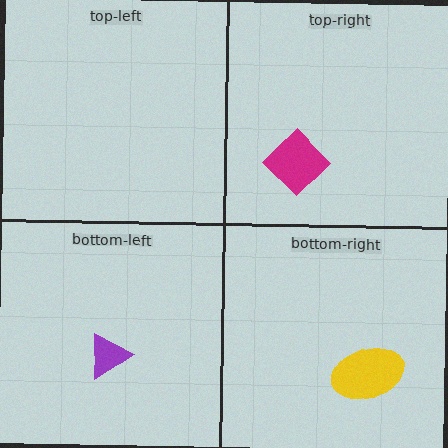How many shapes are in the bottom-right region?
1.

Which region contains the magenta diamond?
The top-right region.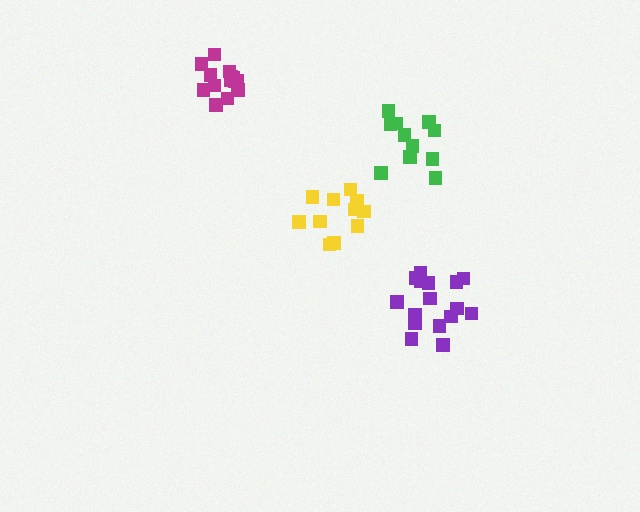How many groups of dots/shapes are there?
There are 4 groups.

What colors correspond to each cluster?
The clusters are colored: green, purple, magenta, yellow.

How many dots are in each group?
Group 1: 11 dots, Group 2: 16 dots, Group 3: 14 dots, Group 4: 11 dots (52 total).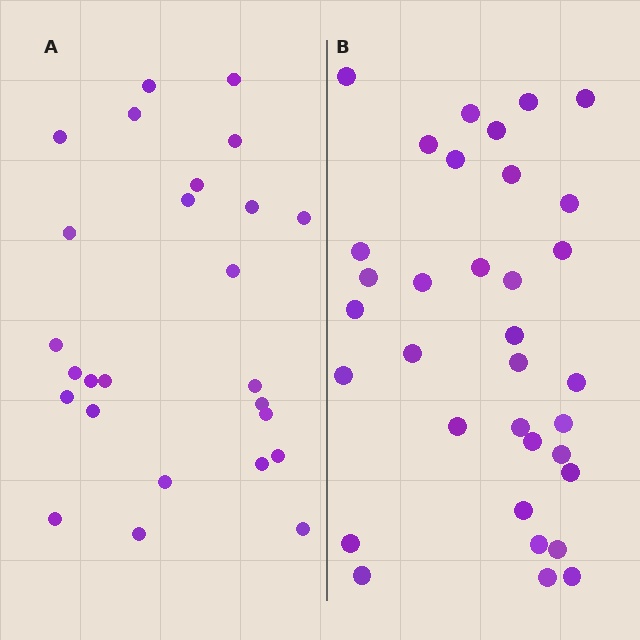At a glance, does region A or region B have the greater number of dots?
Region B (the right region) has more dots.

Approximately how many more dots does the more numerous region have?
Region B has roughly 8 or so more dots than region A.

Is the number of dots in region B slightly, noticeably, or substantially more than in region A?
Region B has noticeably more, but not dramatically so. The ratio is roughly 1.3 to 1.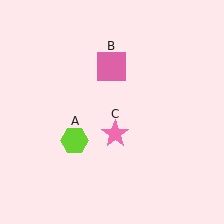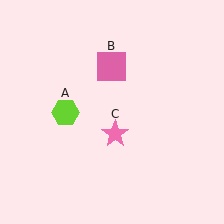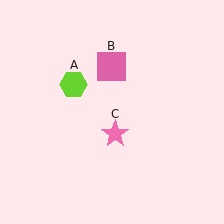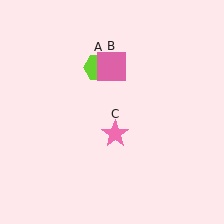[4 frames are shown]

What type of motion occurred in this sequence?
The lime hexagon (object A) rotated clockwise around the center of the scene.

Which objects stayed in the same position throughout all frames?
Pink square (object B) and pink star (object C) remained stationary.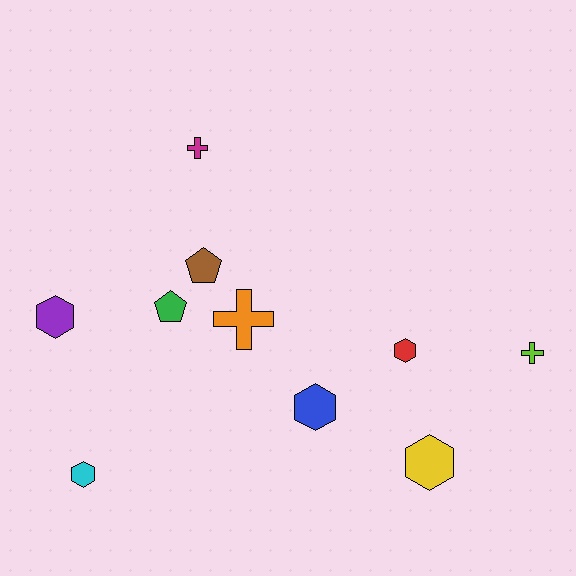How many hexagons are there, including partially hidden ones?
There are 5 hexagons.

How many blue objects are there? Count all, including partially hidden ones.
There is 1 blue object.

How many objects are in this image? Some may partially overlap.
There are 10 objects.